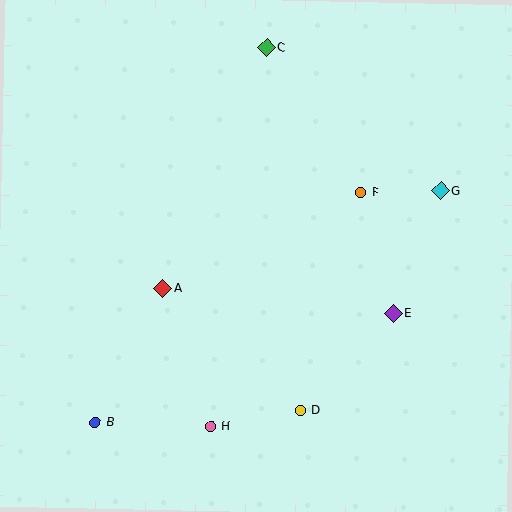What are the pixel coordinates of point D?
Point D is at (300, 410).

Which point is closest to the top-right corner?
Point G is closest to the top-right corner.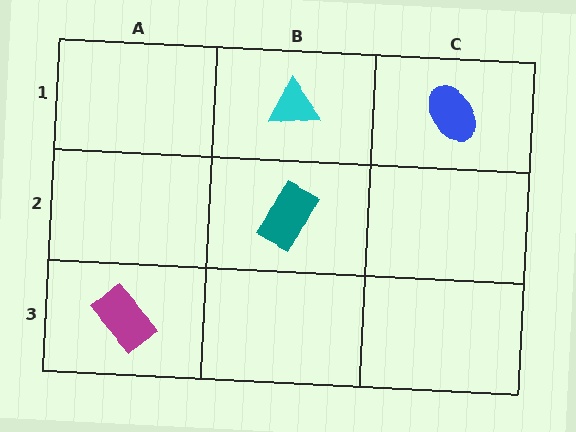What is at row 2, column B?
A teal rectangle.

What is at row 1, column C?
A blue ellipse.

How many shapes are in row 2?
1 shape.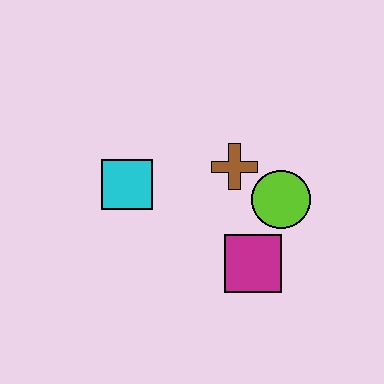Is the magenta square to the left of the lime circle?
Yes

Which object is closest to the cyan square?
The brown cross is closest to the cyan square.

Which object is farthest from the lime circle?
The cyan square is farthest from the lime circle.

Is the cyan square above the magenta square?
Yes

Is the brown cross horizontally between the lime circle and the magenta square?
No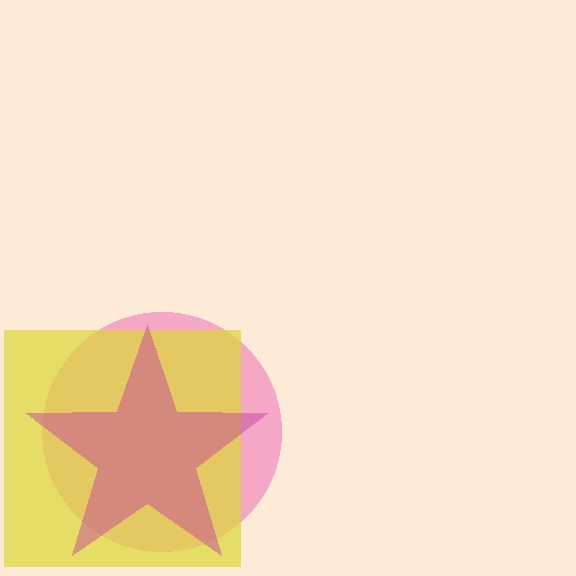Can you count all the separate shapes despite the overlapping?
Yes, there are 3 separate shapes.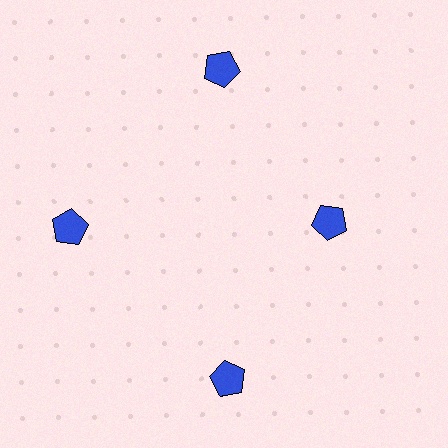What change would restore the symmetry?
The symmetry would be restored by moving it outward, back onto the ring so that all 4 pentagons sit at equal angles and equal distance from the center.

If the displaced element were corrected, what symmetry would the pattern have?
It would have 4-fold rotational symmetry — the pattern would map onto itself every 90 degrees.